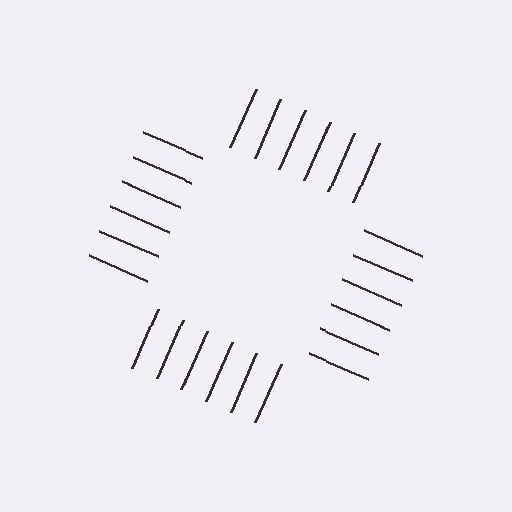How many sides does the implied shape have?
4 sides — the line-ends trace a square.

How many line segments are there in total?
24 — 6 along each of the 4 edges.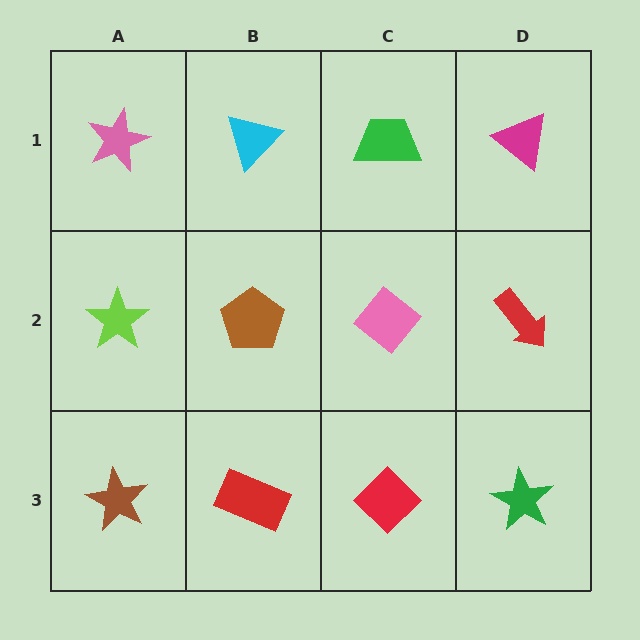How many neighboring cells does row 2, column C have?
4.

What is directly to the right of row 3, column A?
A red rectangle.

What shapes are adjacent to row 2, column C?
A green trapezoid (row 1, column C), a red diamond (row 3, column C), a brown pentagon (row 2, column B), a red arrow (row 2, column D).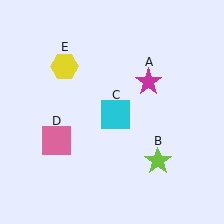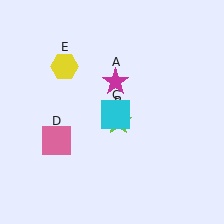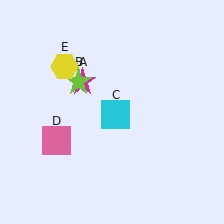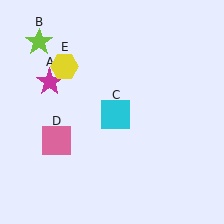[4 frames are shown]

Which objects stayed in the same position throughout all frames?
Cyan square (object C) and pink square (object D) and yellow hexagon (object E) remained stationary.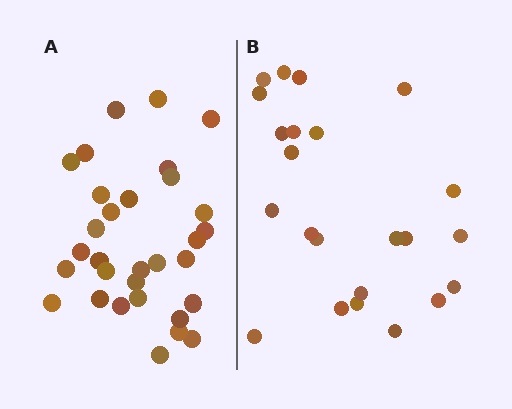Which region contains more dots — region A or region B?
Region A (the left region) has more dots.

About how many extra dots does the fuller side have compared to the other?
Region A has roughly 8 or so more dots than region B.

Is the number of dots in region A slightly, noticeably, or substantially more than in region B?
Region A has noticeably more, but not dramatically so. The ratio is roughly 1.3 to 1.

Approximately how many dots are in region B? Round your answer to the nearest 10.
About 20 dots. (The exact count is 23, which rounds to 20.)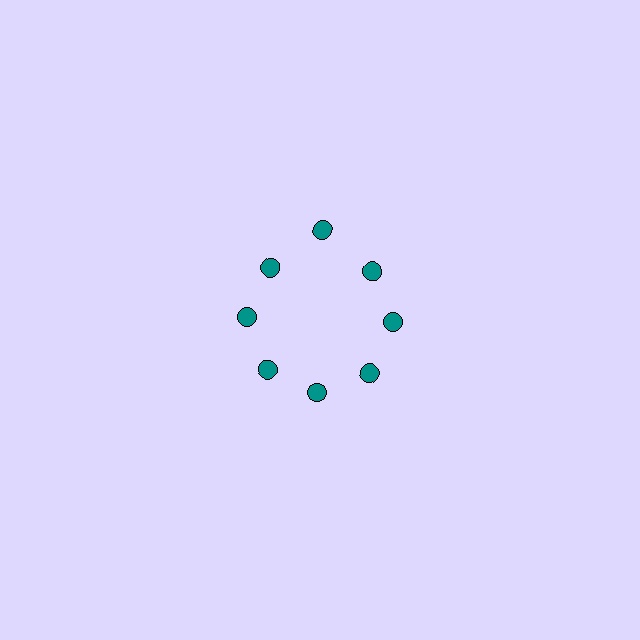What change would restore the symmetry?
The symmetry would be restored by moving it inward, back onto the ring so that all 8 circles sit at equal angles and equal distance from the center.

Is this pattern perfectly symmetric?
No. The 8 teal circles are arranged in a ring, but one element near the 12 o'clock position is pushed outward from the center, breaking the 8-fold rotational symmetry.